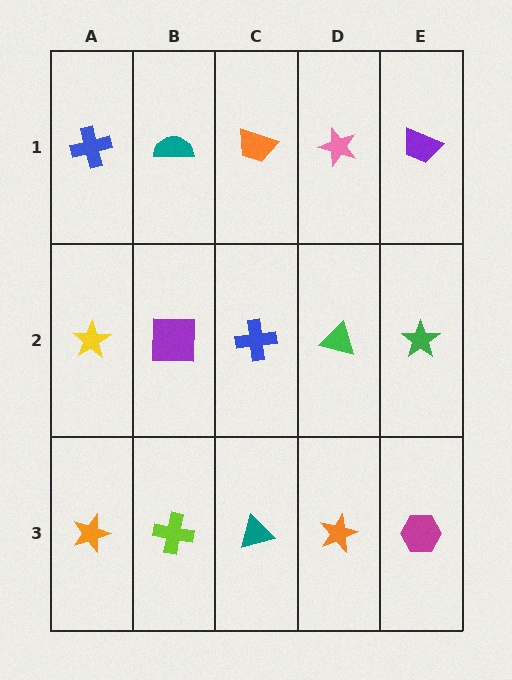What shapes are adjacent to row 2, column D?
A pink star (row 1, column D), an orange star (row 3, column D), a blue cross (row 2, column C), a green star (row 2, column E).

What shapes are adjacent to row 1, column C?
A blue cross (row 2, column C), a teal semicircle (row 1, column B), a pink star (row 1, column D).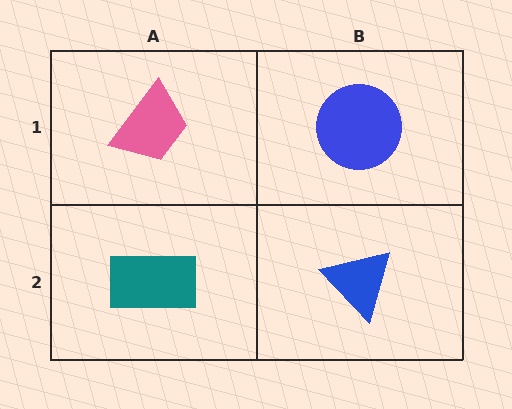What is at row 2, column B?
A blue triangle.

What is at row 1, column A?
A pink trapezoid.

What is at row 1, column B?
A blue circle.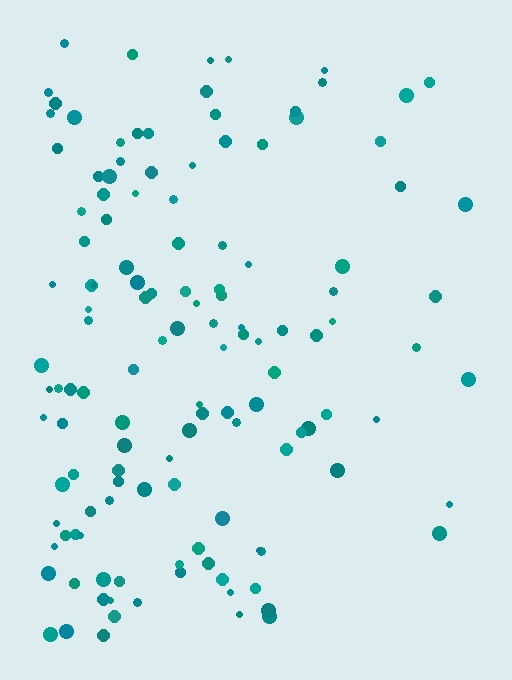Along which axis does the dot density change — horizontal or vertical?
Horizontal.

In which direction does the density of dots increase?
From right to left, with the left side densest.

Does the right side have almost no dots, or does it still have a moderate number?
Still a moderate number, just noticeably fewer than the left.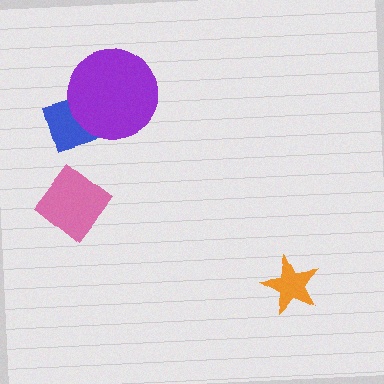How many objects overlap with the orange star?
0 objects overlap with the orange star.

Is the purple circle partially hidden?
No, no other shape covers it.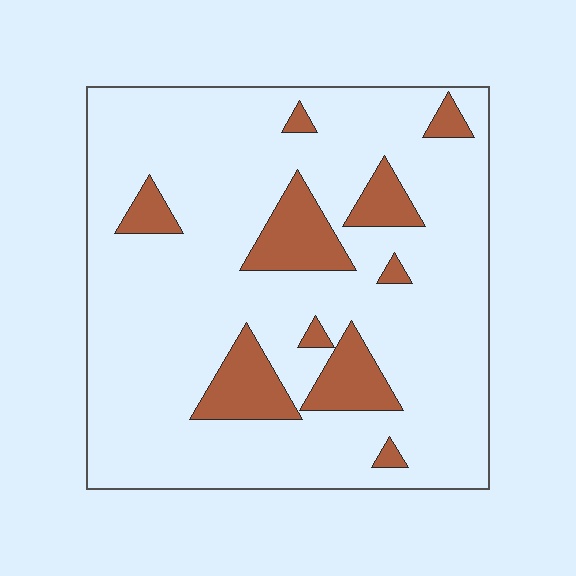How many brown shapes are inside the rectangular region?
10.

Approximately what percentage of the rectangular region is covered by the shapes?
Approximately 15%.